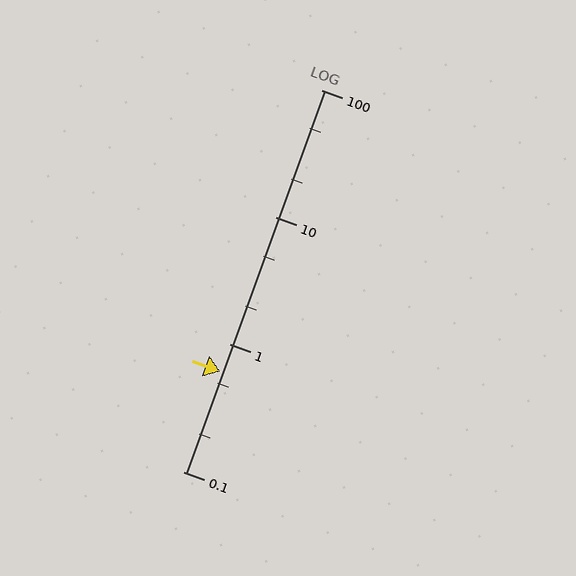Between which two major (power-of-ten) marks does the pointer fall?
The pointer is between 0.1 and 1.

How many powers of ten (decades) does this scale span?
The scale spans 3 decades, from 0.1 to 100.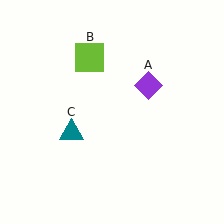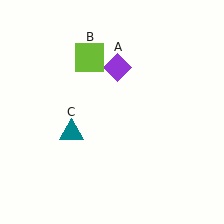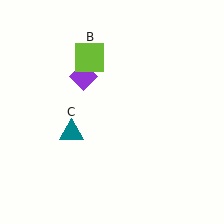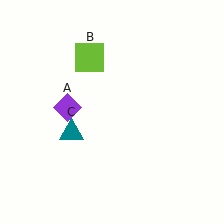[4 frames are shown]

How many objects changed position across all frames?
1 object changed position: purple diamond (object A).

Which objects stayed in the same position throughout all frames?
Lime square (object B) and teal triangle (object C) remained stationary.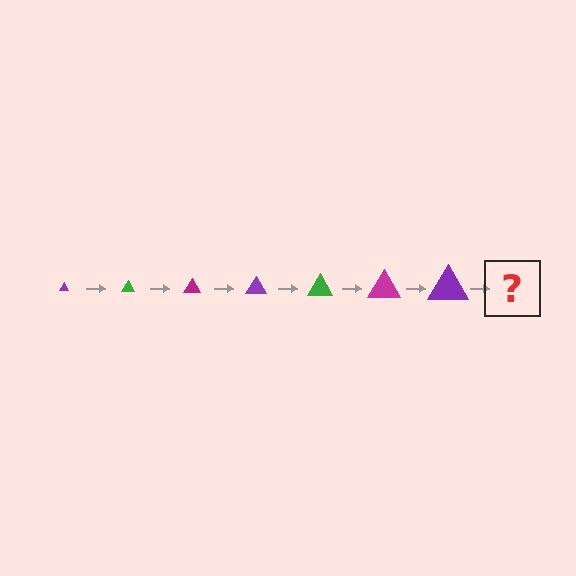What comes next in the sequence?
The next element should be a green triangle, larger than the previous one.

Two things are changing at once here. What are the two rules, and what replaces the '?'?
The two rules are that the triangle grows larger each step and the color cycles through purple, green, and magenta. The '?' should be a green triangle, larger than the previous one.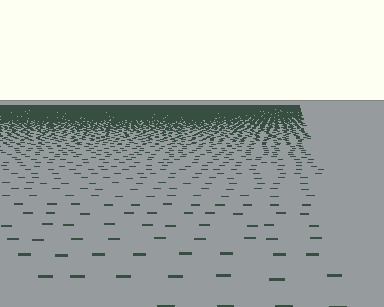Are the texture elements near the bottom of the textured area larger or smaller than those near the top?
Larger. Near the bottom, elements are closer to the viewer and appear at a bigger on-screen size.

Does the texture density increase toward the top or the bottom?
Density increases toward the top.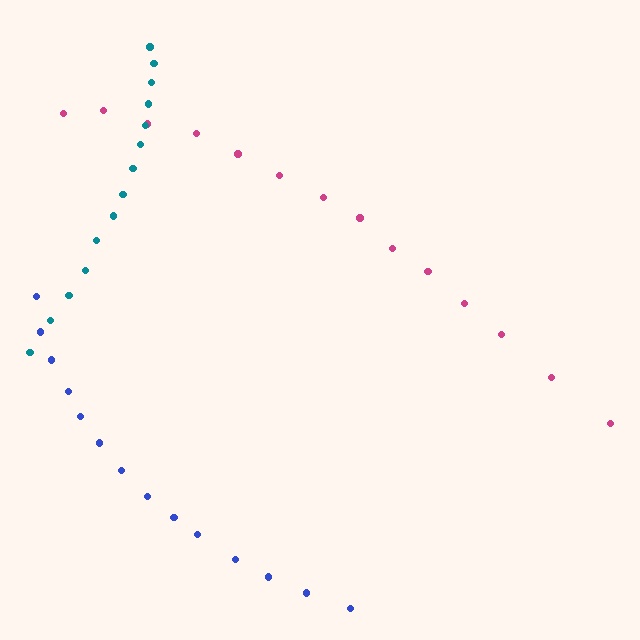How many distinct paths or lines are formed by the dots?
There are 3 distinct paths.